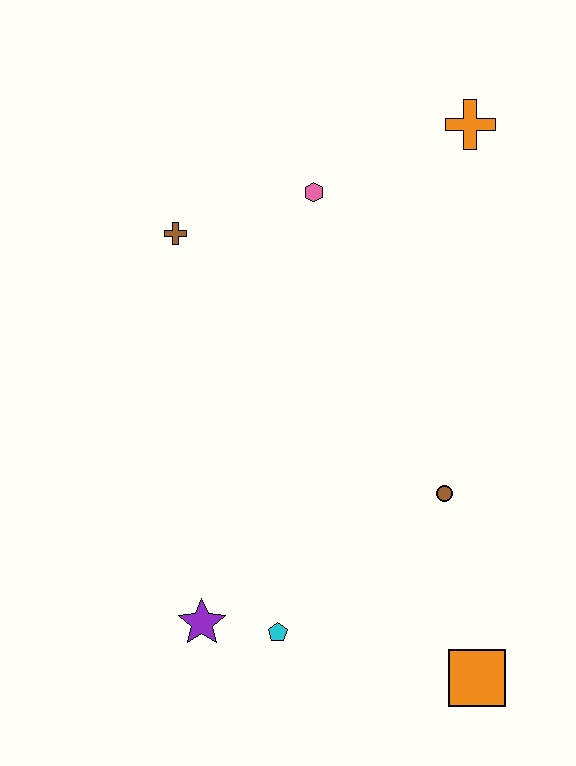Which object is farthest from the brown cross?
The orange square is farthest from the brown cross.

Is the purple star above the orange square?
Yes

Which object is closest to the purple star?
The cyan pentagon is closest to the purple star.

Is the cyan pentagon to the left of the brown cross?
No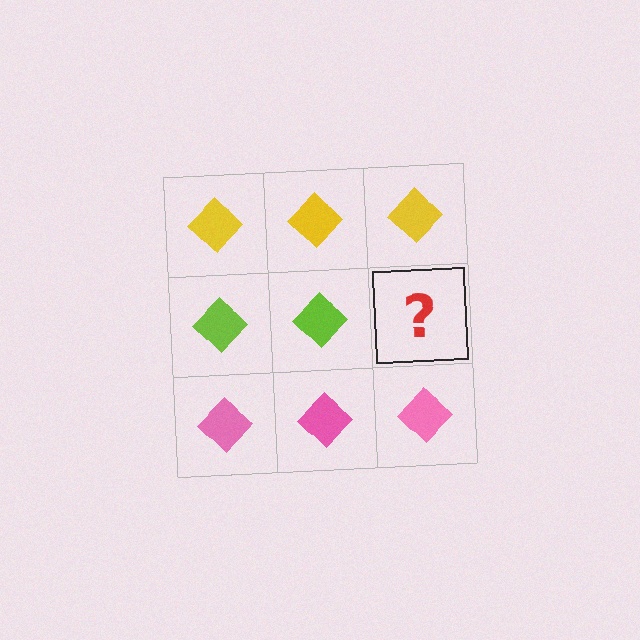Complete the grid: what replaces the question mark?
The question mark should be replaced with a lime diamond.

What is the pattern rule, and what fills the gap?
The rule is that each row has a consistent color. The gap should be filled with a lime diamond.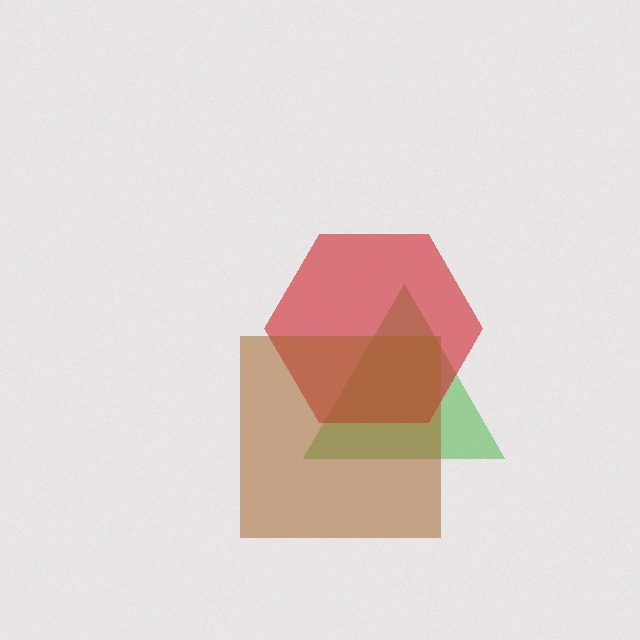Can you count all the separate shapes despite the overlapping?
Yes, there are 3 separate shapes.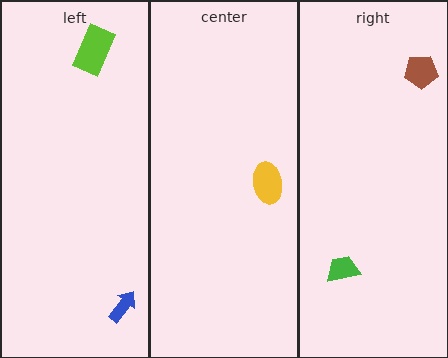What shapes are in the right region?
The green trapezoid, the brown pentagon.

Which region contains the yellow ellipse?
The center region.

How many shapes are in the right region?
2.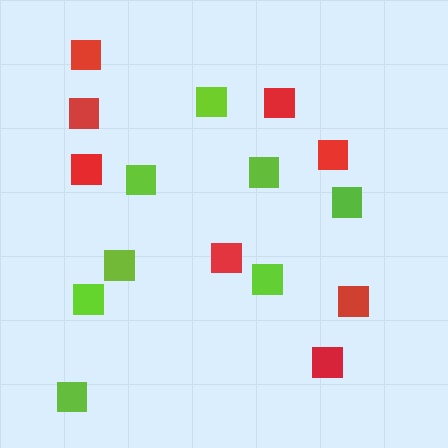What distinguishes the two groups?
There are 2 groups: one group of lime squares (8) and one group of red squares (8).